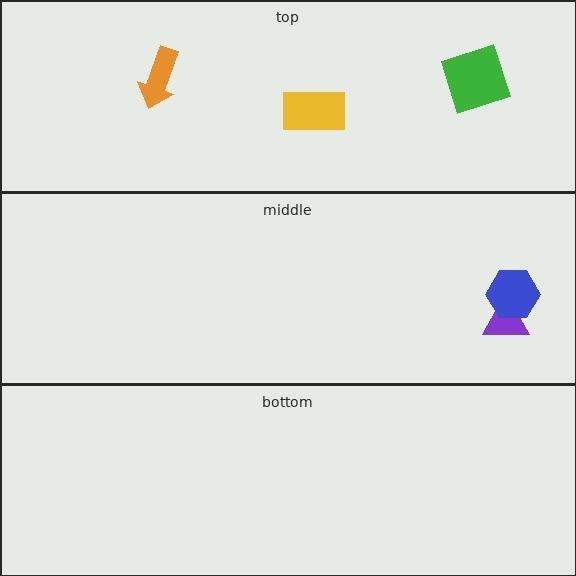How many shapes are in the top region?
3.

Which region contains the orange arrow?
The top region.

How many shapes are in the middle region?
2.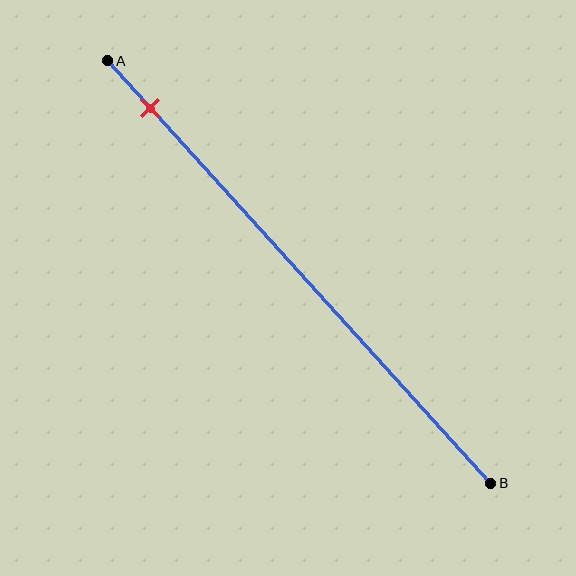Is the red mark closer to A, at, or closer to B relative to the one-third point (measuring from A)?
The red mark is closer to point A than the one-third point of segment AB.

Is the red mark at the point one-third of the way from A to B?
No, the mark is at about 10% from A, not at the 33% one-third point.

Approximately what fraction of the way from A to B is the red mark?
The red mark is approximately 10% of the way from A to B.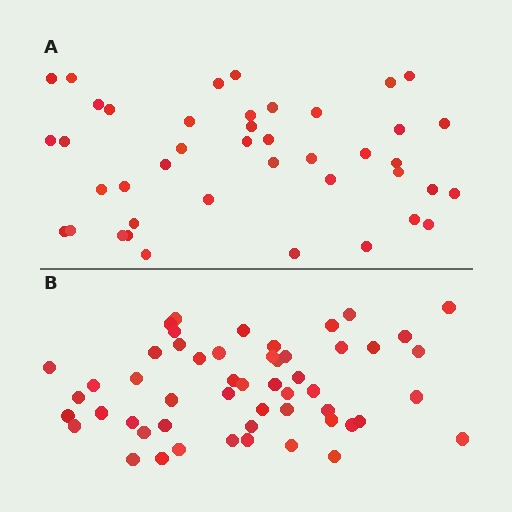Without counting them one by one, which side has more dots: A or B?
Region B (the bottom region) has more dots.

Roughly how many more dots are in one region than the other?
Region B has roughly 12 or so more dots than region A.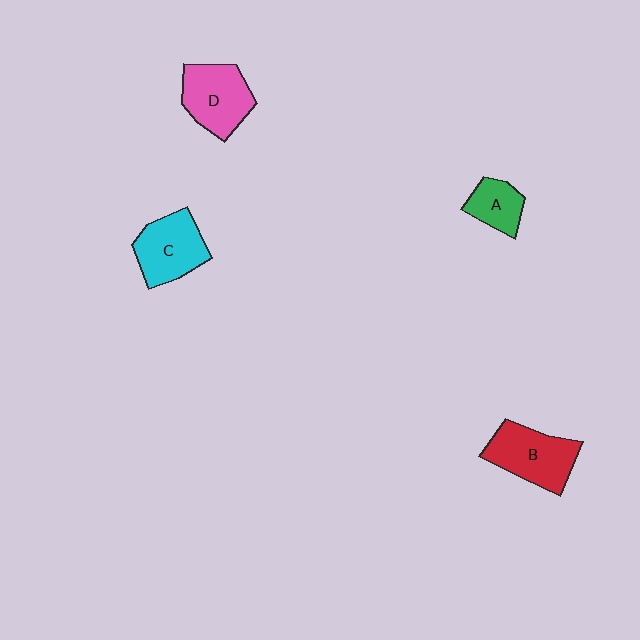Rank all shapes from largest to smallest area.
From largest to smallest: B (red), D (pink), C (cyan), A (green).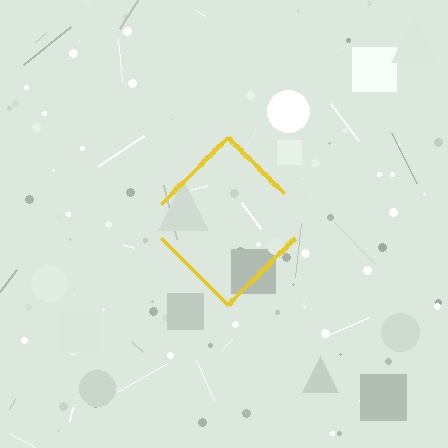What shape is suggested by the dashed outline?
The dashed outline suggests a diamond.